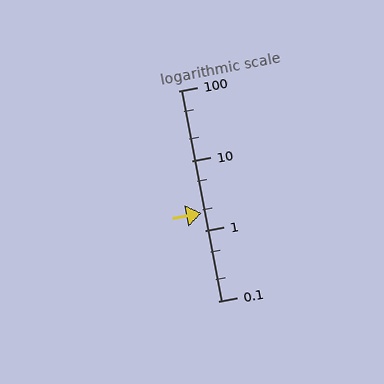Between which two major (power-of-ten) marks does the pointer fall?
The pointer is between 1 and 10.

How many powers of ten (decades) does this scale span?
The scale spans 3 decades, from 0.1 to 100.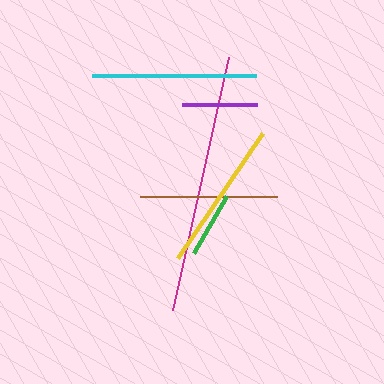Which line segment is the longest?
The magenta line is the longest at approximately 260 pixels.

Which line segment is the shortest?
The green line is the shortest at approximately 66 pixels.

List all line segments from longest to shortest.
From longest to shortest: magenta, cyan, yellow, brown, purple, green.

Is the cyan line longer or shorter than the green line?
The cyan line is longer than the green line.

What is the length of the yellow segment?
The yellow segment is approximately 151 pixels long.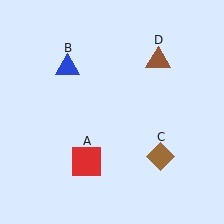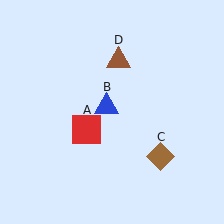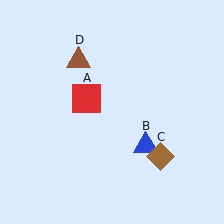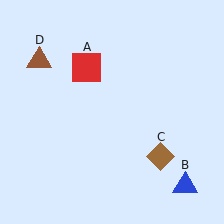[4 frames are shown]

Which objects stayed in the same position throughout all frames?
Brown diamond (object C) remained stationary.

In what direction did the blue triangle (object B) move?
The blue triangle (object B) moved down and to the right.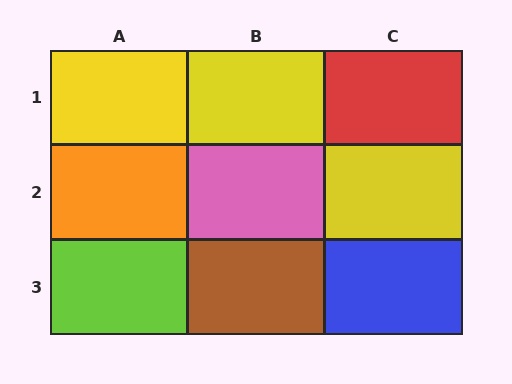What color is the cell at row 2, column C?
Yellow.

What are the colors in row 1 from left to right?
Yellow, yellow, red.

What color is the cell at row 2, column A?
Orange.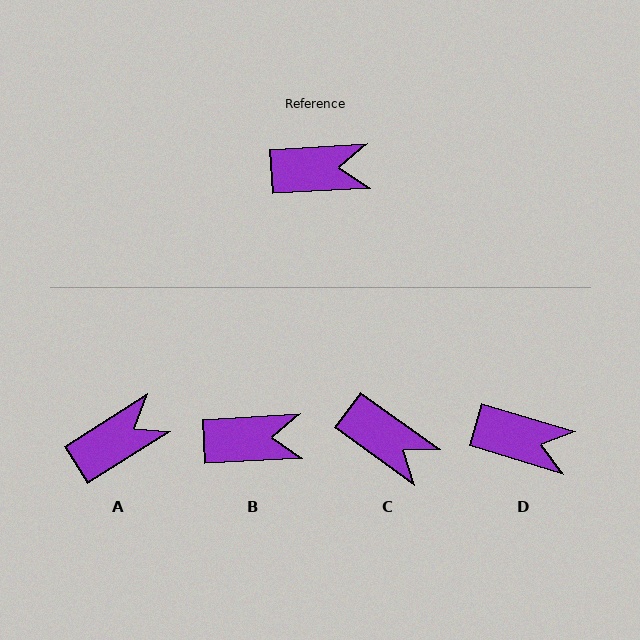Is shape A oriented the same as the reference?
No, it is off by about 29 degrees.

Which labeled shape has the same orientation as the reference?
B.